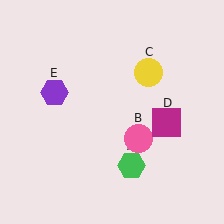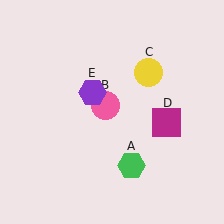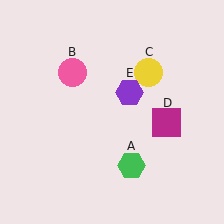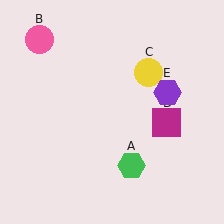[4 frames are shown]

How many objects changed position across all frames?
2 objects changed position: pink circle (object B), purple hexagon (object E).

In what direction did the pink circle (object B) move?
The pink circle (object B) moved up and to the left.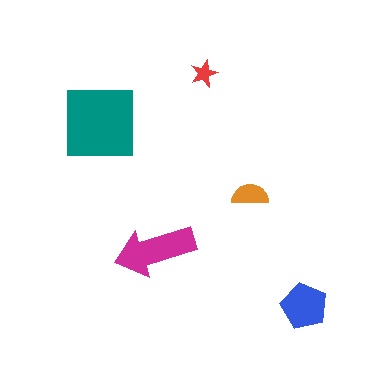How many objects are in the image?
There are 5 objects in the image.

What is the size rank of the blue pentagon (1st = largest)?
3rd.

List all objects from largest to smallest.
The teal square, the magenta arrow, the blue pentagon, the orange semicircle, the red star.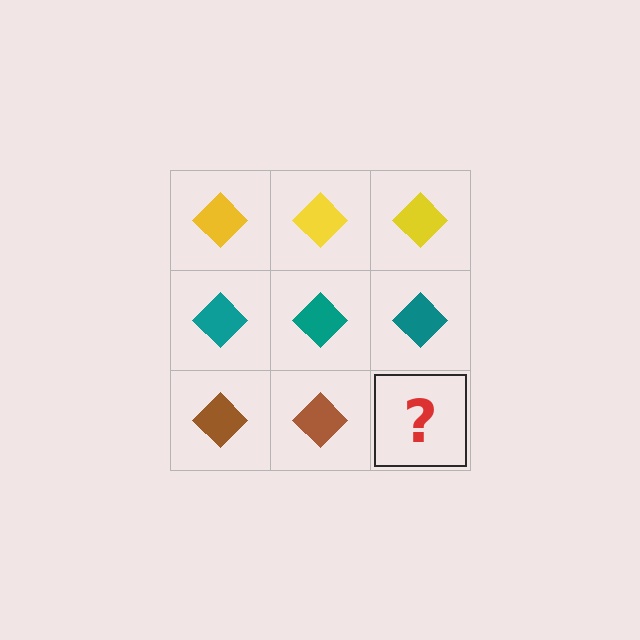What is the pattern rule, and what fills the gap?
The rule is that each row has a consistent color. The gap should be filled with a brown diamond.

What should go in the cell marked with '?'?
The missing cell should contain a brown diamond.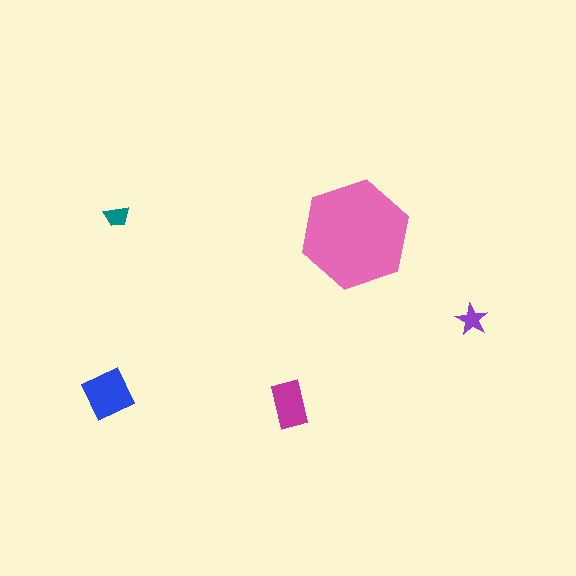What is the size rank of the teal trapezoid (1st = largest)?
5th.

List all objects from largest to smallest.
The pink hexagon, the blue diamond, the magenta rectangle, the purple star, the teal trapezoid.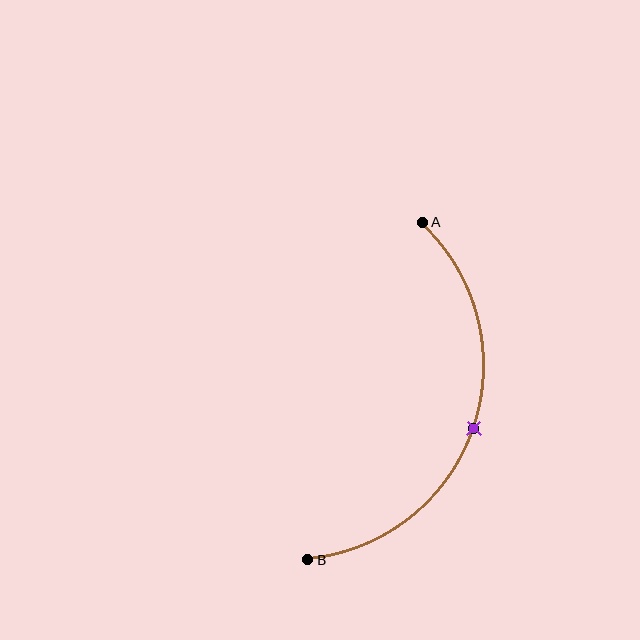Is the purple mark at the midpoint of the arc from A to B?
Yes. The purple mark lies on the arc at equal arc-length from both A and B — it is the arc midpoint.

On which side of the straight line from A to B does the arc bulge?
The arc bulges to the right of the straight line connecting A and B.